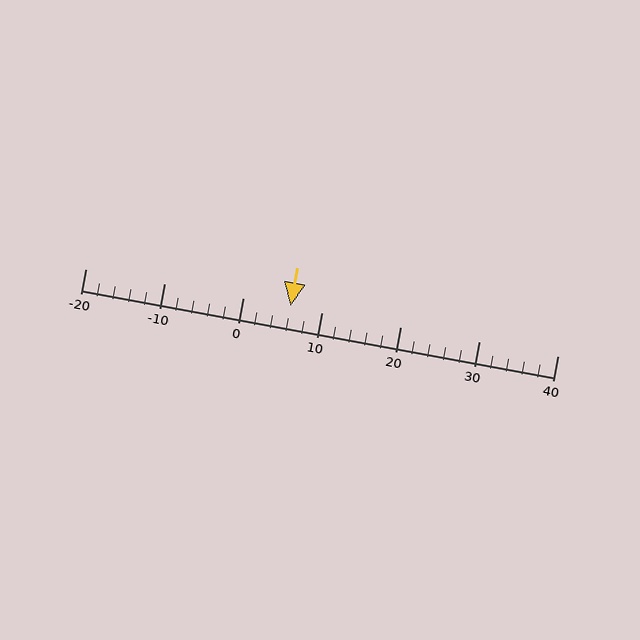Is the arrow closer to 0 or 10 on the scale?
The arrow is closer to 10.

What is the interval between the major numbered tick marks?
The major tick marks are spaced 10 units apart.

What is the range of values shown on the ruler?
The ruler shows values from -20 to 40.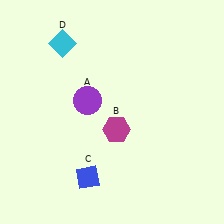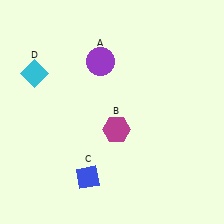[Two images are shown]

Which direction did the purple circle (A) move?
The purple circle (A) moved up.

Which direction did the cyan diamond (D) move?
The cyan diamond (D) moved down.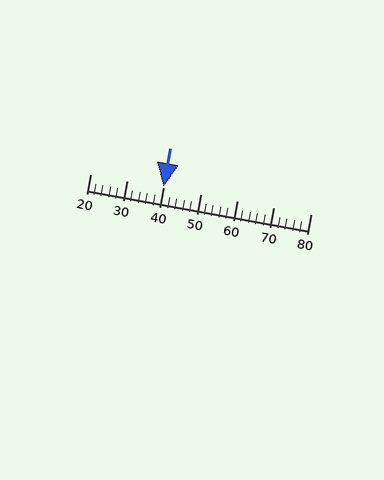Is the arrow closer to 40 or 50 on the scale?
The arrow is closer to 40.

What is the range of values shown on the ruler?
The ruler shows values from 20 to 80.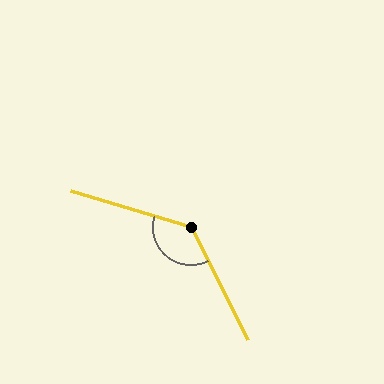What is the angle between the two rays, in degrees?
Approximately 134 degrees.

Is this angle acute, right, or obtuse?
It is obtuse.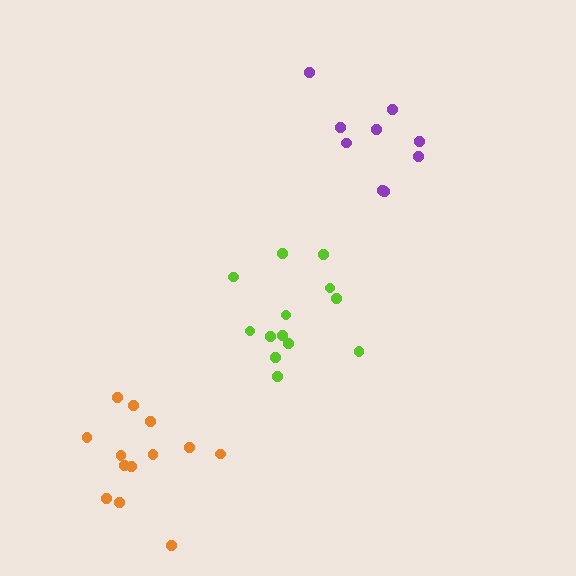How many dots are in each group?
Group 1: 13 dots, Group 2: 9 dots, Group 3: 13 dots (35 total).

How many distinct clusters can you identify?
There are 3 distinct clusters.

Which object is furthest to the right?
The purple cluster is rightmost.